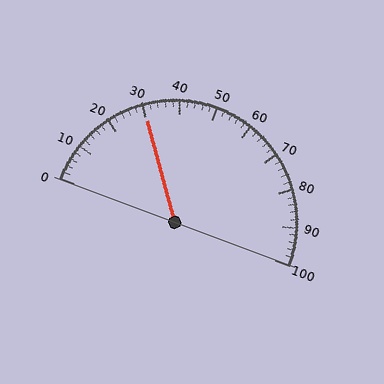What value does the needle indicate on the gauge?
The needle indicates approximately 30.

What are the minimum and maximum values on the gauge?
The gauge ranges from 0 to 100.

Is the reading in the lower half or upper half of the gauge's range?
The reading is in the lower half of the range (0 to 100).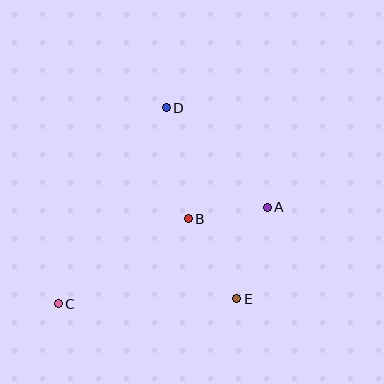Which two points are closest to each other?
Points A and B are closest to each other.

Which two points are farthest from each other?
Points A and C are farthest from each other.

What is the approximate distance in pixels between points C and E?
The distance between C and E is approximately 178 pixels.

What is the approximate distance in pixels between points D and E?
The distance between D and E is approximately 204 pixels.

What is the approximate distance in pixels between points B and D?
The distance between B and D is approximately 113 pixels.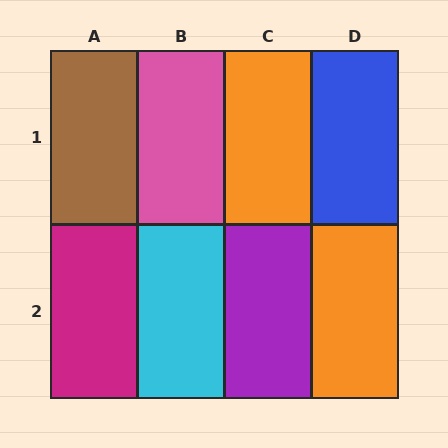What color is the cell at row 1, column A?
Brown.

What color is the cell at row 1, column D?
Blue.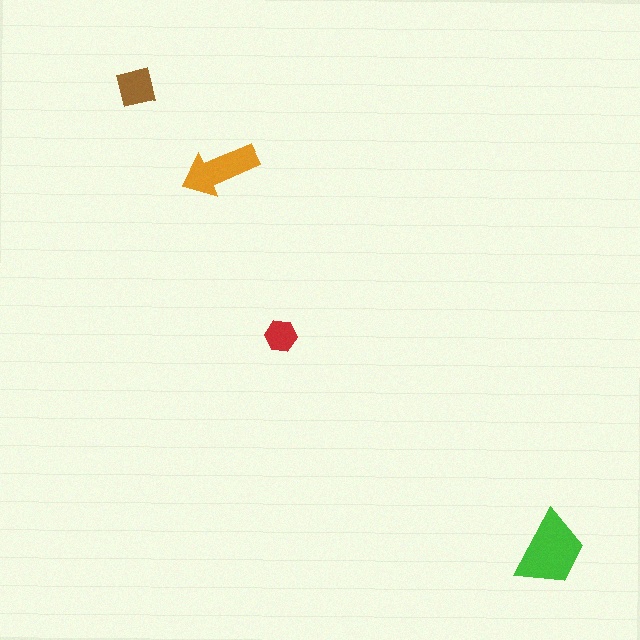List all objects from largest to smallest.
The green trapezoid, the orange arrow, the brown square, the red hexagon.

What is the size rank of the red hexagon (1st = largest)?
4th.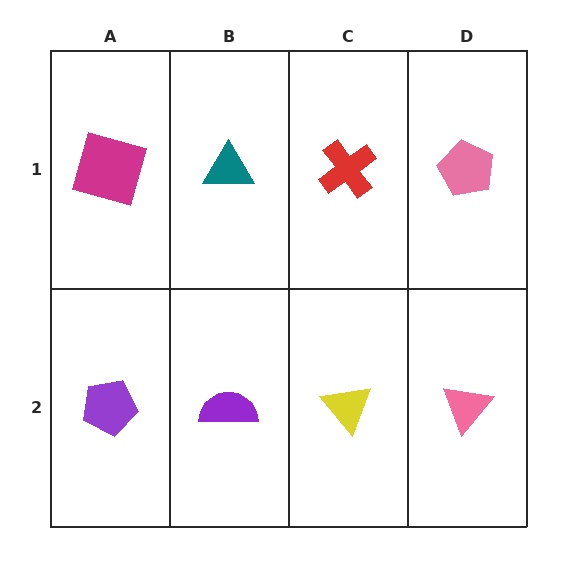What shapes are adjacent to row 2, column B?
A teal triangle (row 1, column B), a purple pentagon (row 2, column A), a yellow triangle (row 2, column C).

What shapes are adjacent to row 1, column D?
A pink triangle (row 2, column D), a red cross (row 1, column C).